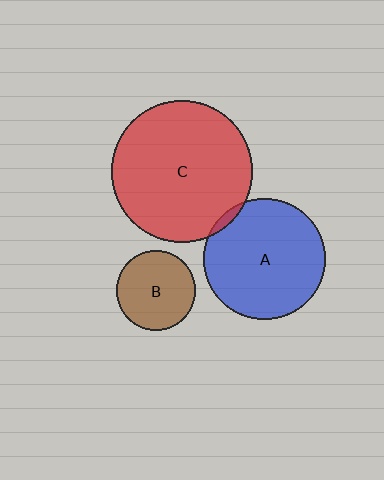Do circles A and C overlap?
Yes.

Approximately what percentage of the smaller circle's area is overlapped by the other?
Approximately 5%.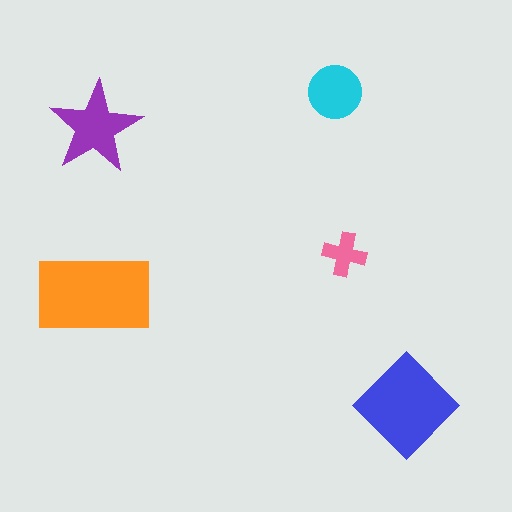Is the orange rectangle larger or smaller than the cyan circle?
Larger.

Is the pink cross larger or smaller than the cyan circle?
Smaller.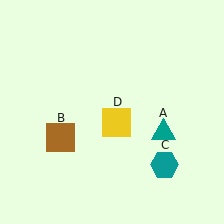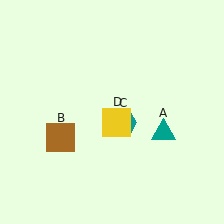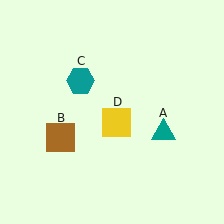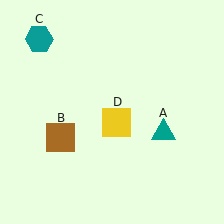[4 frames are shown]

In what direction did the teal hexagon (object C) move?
The teal hexagon (object C) moved up and to the left.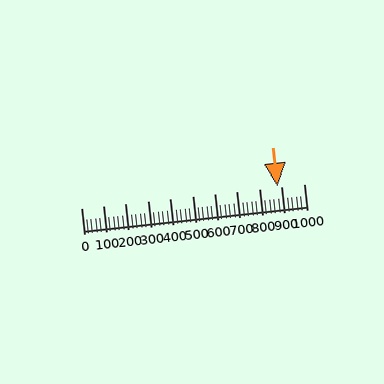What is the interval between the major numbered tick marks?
The major tick marks are spaced 100 units apart.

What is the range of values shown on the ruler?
The ruler shows values from 0 to 1000.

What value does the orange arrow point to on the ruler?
The orange arrow points to approximately 880.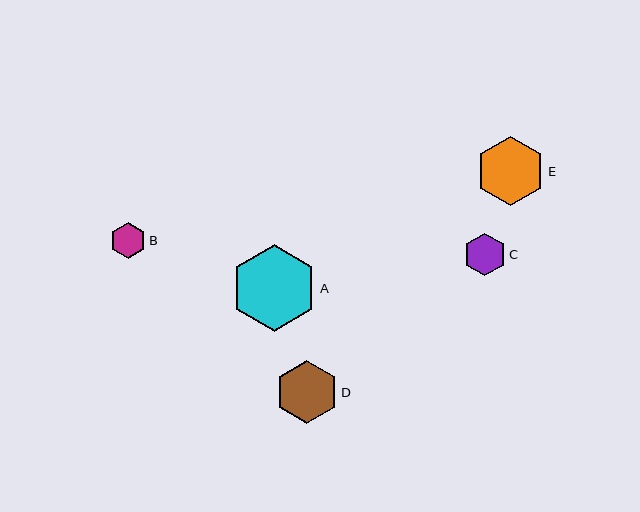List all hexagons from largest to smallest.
From largest to smallest: A, E, D, C, B.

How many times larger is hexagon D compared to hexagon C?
Hexagon D is approximately 1.5 times the size of hexagon C.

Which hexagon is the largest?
Hexagon A is the largest with a size of approximately 86 pixels.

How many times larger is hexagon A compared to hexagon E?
Hexagon A is approximately 1.2 times the size of hexagon E.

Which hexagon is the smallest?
Hexagon B is the smallest with a size of approximately 36 pixels.